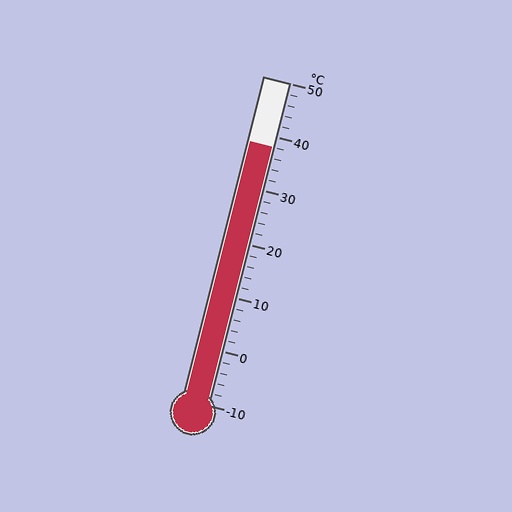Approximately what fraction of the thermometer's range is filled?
The thermometer is filled to approximately 80% of its range.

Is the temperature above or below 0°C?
The temperature is above 0°C.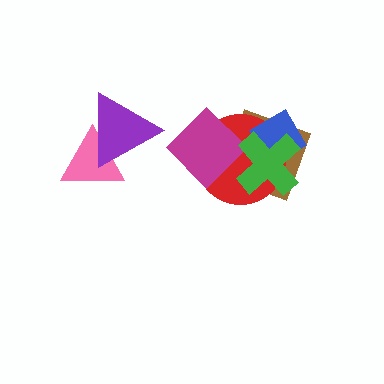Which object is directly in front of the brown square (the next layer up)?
The red circle is directly in front of the brown square.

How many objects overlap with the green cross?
4 objects overlap with the green cross.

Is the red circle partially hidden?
Yes, it is partially covered by another shape.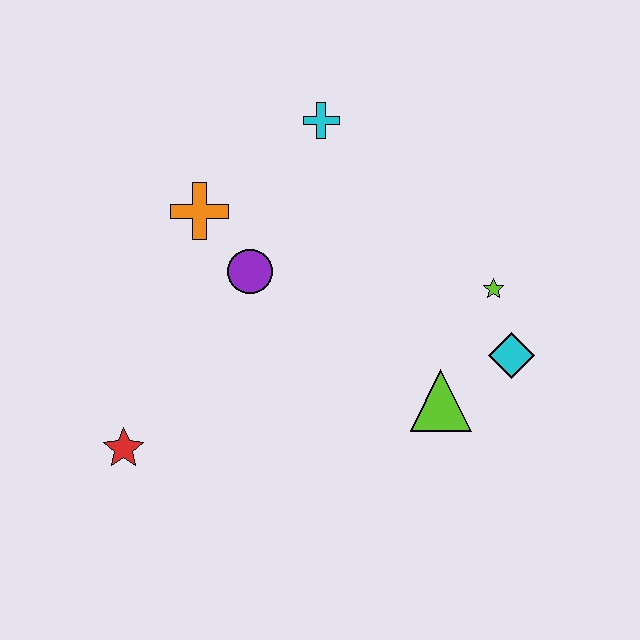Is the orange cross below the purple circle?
No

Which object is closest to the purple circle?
The orange cross is closest to the purple circle.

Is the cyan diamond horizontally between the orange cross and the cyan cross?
No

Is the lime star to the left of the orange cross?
No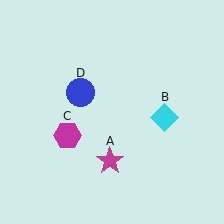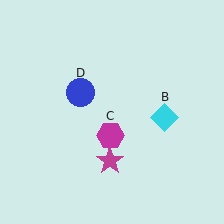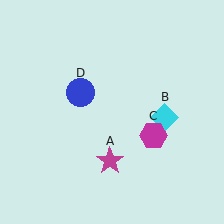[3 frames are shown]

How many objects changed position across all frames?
1 object changed position: magenta hexagon (object C).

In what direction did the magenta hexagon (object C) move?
The magenta hexagon (object C) moved right.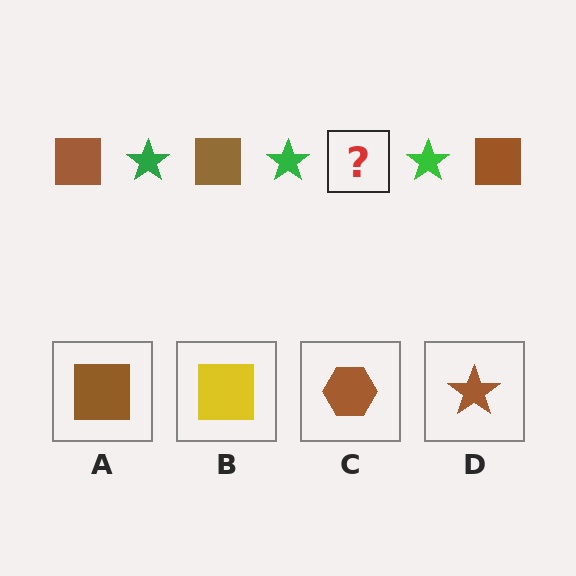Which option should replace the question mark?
Option A.